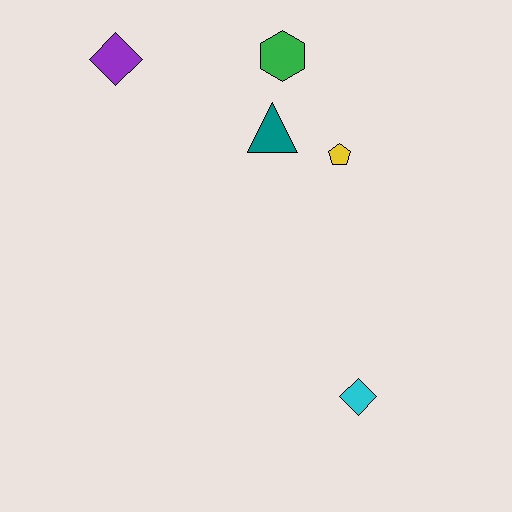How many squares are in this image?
There are no squares.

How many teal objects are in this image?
There is 1 teal object.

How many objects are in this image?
There are 5 objects.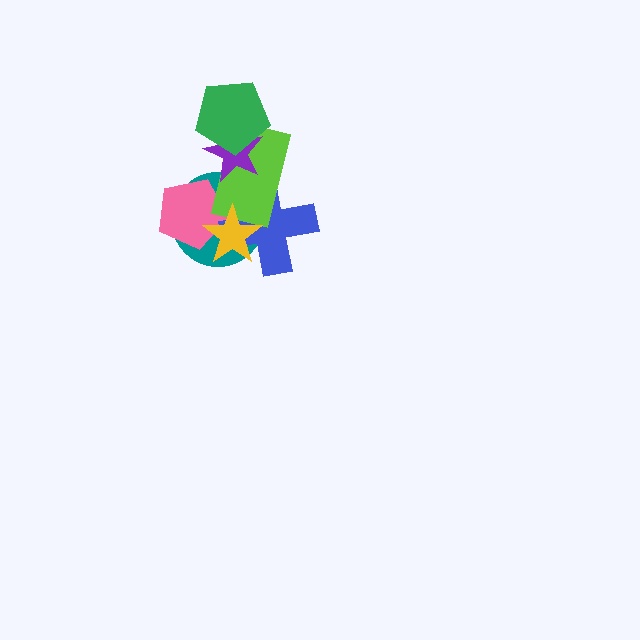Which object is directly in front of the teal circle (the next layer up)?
The pink pentagon is directly in front of the teal circle.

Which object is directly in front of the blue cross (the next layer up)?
The lime rectangle is directly in front of the blue cross.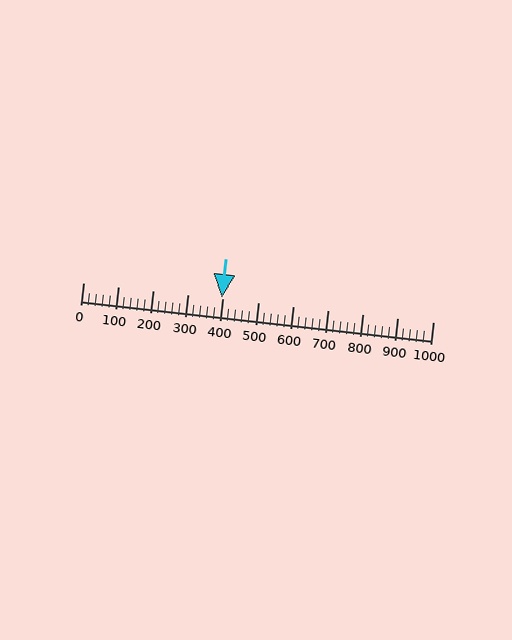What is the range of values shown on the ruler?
The ruler shows values from 0 to 1000.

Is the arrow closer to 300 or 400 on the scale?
The arrow is closer to 400.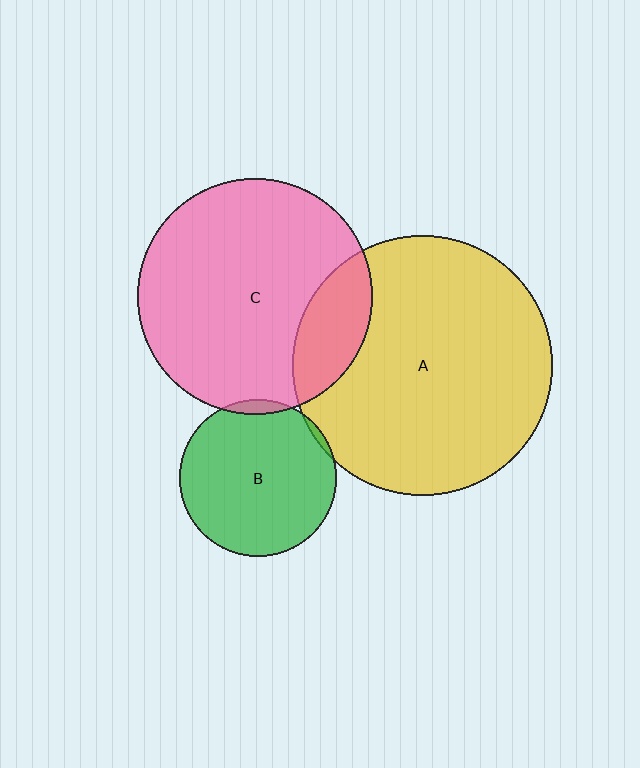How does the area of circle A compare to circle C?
Approximately 1.2 times.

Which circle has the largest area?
Circle A (yellow).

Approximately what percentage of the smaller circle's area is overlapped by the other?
Approximately 5%.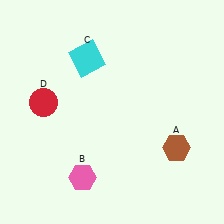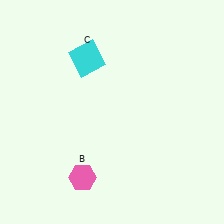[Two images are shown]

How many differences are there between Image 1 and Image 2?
There are 2 differences between the two images.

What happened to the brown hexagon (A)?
The brown hexagon (A) was removed in Image 2. It was in the bottom-right area of Image 1.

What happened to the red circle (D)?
The red circle (D) was removed in Image 2. It was in the top-left area of Image 1.